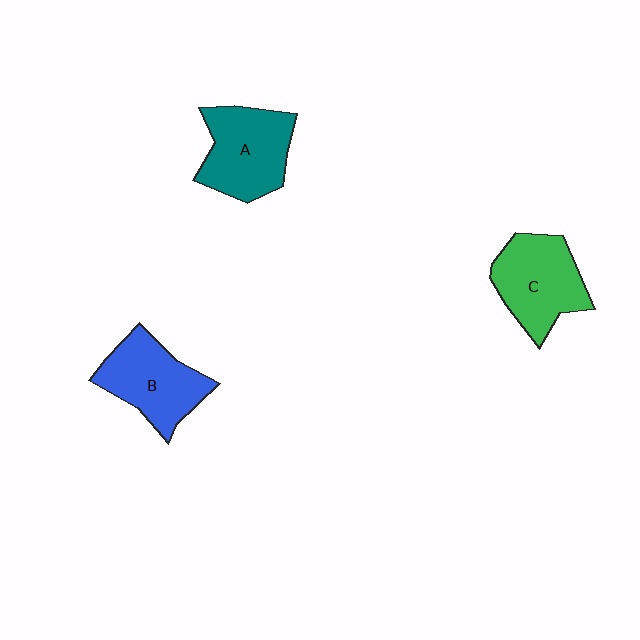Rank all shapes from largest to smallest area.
From largest to smallest: A (teal), C (green), B (blue).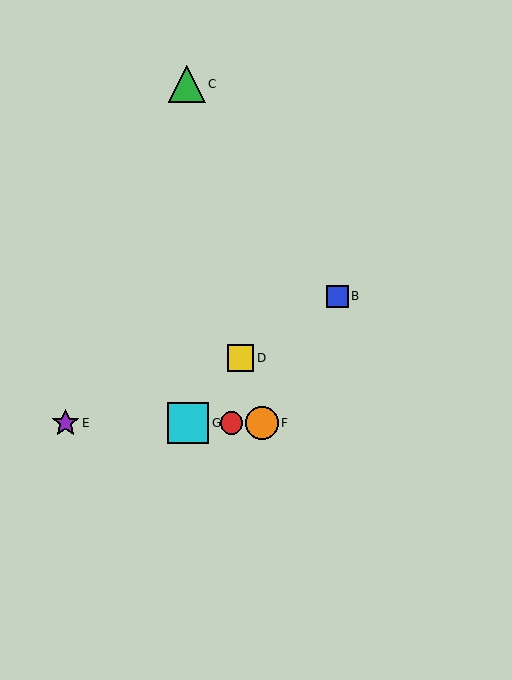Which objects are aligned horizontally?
Objects A, E, F, G are aligned horizontally.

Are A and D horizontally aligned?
No, A is at y≈423 and D is at y≈358.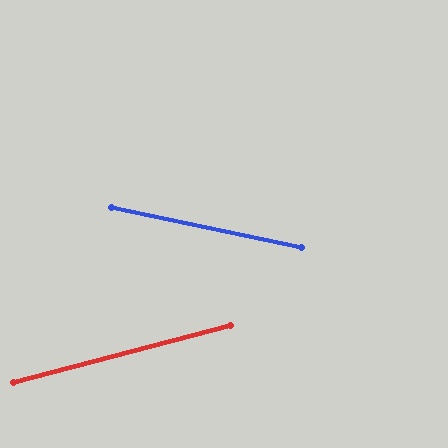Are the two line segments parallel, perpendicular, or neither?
Neither parallel nor perpendicular — they differ by about 26°.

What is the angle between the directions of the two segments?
Approximately 26 degrees.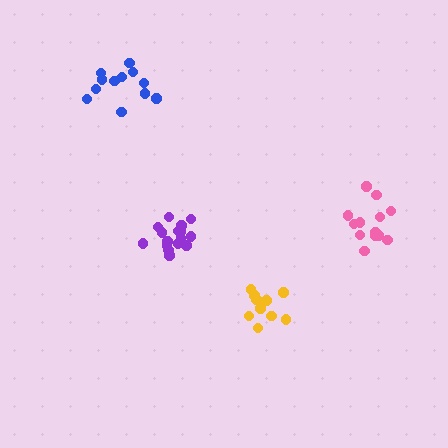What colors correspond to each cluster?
The clusters are colored: yellow, purple, pink, blue.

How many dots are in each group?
Group 1: 11 dots, Group 2: 17 dots, Group 3: 13 dots, Group 4: 12 dots (53 total).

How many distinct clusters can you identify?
There are 4 distinct clusters.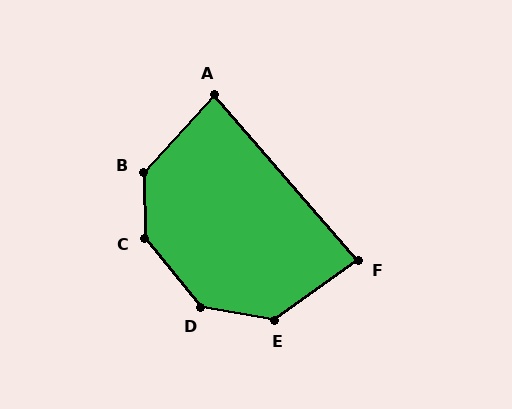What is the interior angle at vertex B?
Approximately 137 degrees (obtuse).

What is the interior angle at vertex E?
Approximately 135 degrees (obtuse).